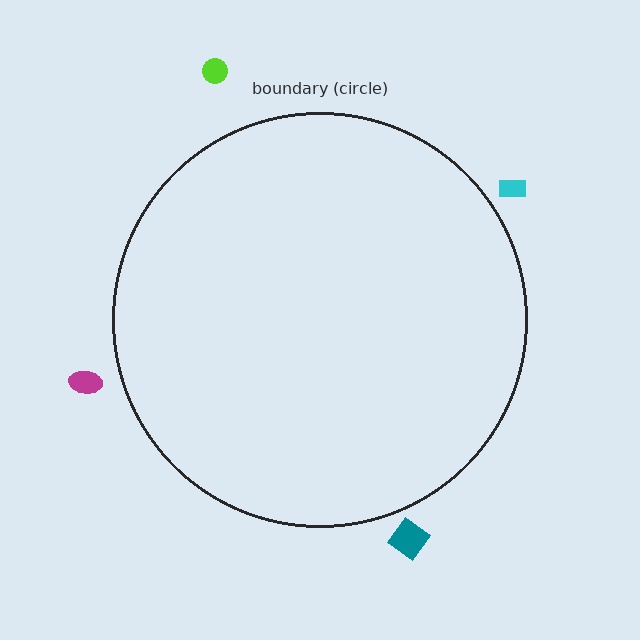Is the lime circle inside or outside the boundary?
Outside.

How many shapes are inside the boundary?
0 inside, 4 outside.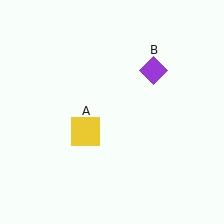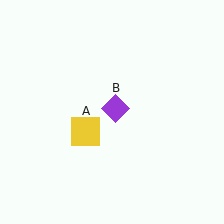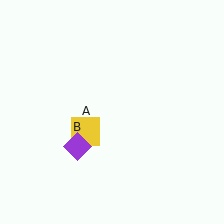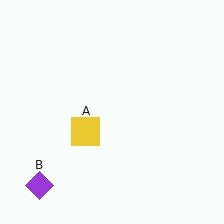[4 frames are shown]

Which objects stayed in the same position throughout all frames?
Yellow square (object A) remained stationary.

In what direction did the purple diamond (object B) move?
The purple diamond (object B) moved down and to the left.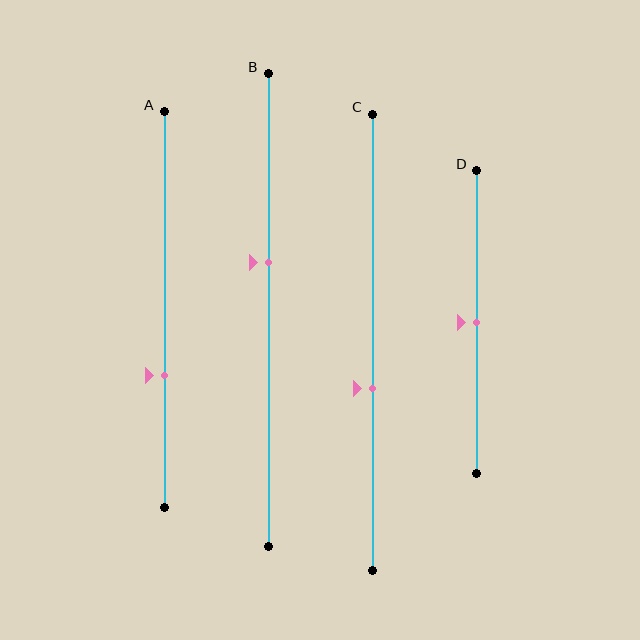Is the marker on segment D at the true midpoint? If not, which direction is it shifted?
Yes, the marker on segment D is at the true midpoint.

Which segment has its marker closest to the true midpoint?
Segment D has its marker closest to the true midpoint.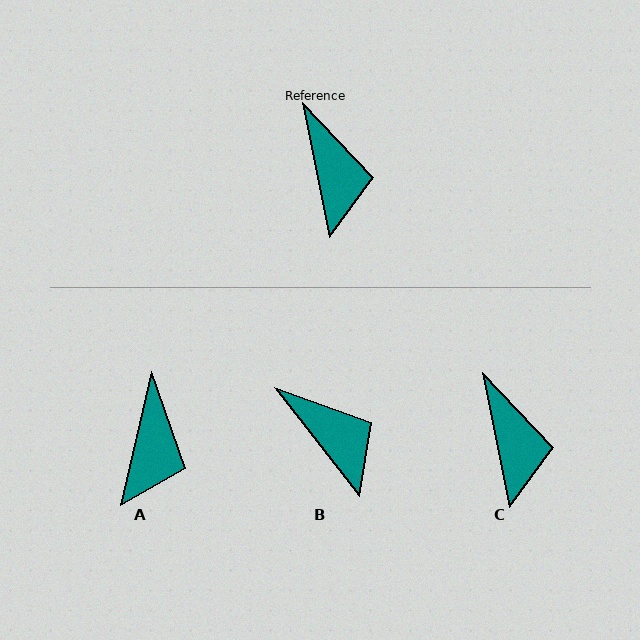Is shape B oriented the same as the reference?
No, it is off by about 27 degrees.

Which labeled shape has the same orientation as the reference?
C.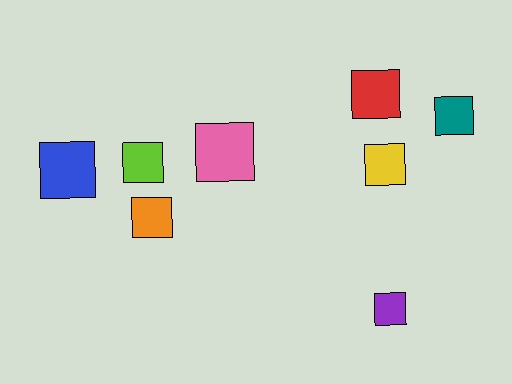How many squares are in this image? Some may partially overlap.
There are 8 squares.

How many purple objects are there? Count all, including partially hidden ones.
There is 1 purple object.